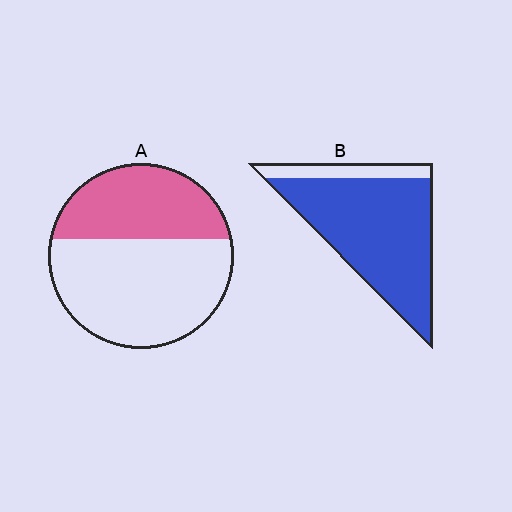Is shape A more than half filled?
No.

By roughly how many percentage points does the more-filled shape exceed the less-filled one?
By roughly 45 percentage points (B over A).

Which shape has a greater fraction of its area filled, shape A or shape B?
Shape B.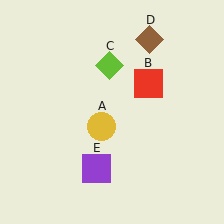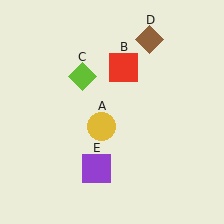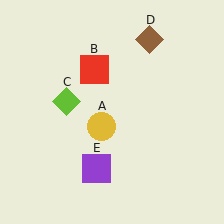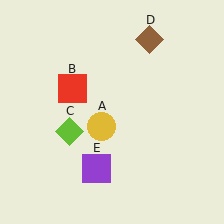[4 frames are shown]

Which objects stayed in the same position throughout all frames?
Yellow circle (object A) and brown diamond (object D) and purple square (object E) remained stationary.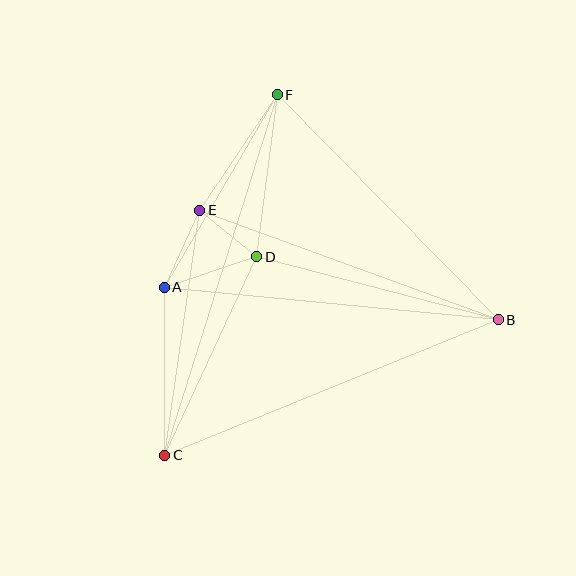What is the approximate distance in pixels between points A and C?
The distance between A and C is approximately 168 pixels.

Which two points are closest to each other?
Points D and E are closest to each other.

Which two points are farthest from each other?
Points C and F are farthest from each other.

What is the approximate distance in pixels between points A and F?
The distance between A and F is approximately 223 pixels.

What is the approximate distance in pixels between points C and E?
The distance between C and E is approximately 247 pixels.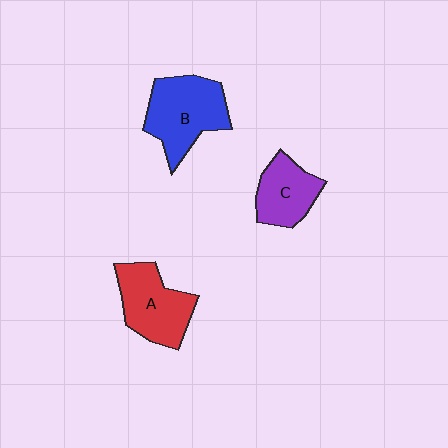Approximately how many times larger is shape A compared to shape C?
Approximately 1.3 times.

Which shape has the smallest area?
Shape C (purple).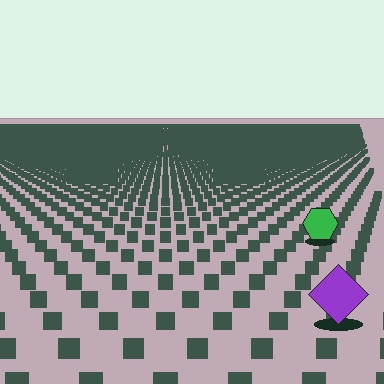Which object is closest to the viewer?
The purple diamond is closest. The texture marks near it are larger and more spread out.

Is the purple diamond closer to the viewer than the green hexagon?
Yes. The purple diamond is closer — you can tell from the texture gradient: the ground texture is coarser near it.